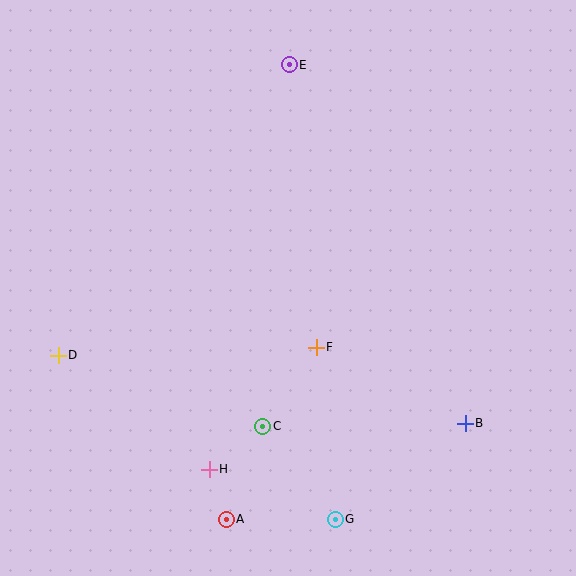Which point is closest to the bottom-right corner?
Point B is closest to the bottom-right corner.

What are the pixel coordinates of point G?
Point G is at (335, 519).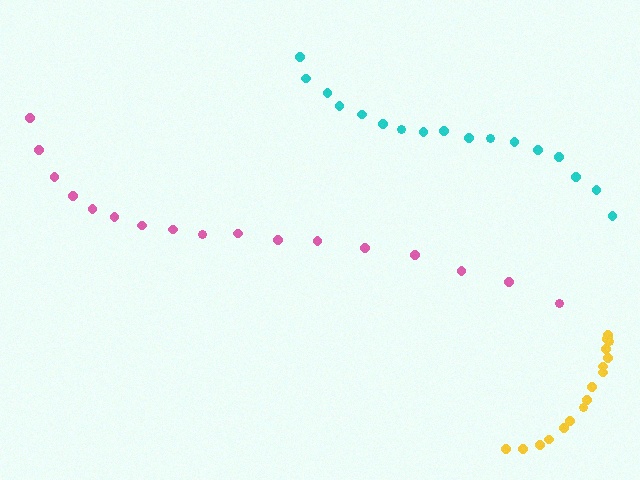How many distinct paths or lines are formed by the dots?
There are 3 distinct paths.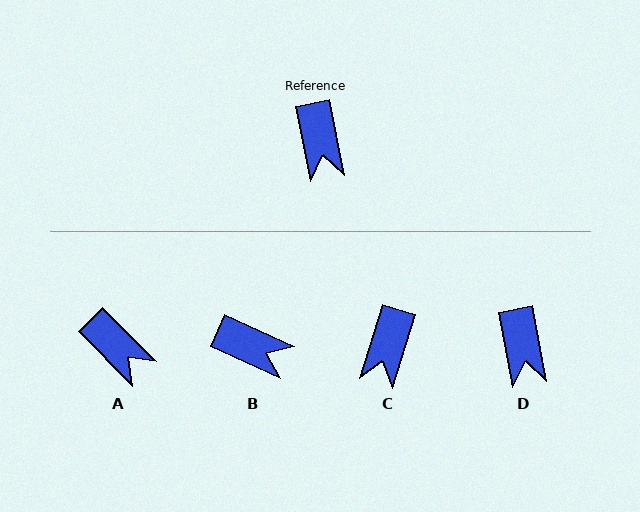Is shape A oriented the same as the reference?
No, it is off by about 34 degrees.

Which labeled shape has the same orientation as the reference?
D.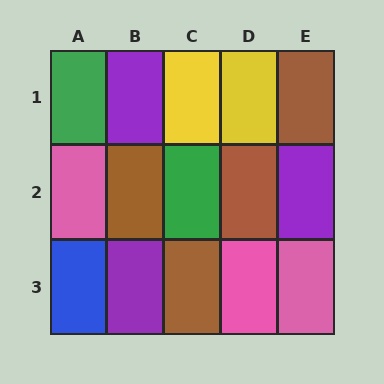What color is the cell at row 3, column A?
Blue.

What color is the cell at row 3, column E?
Pink.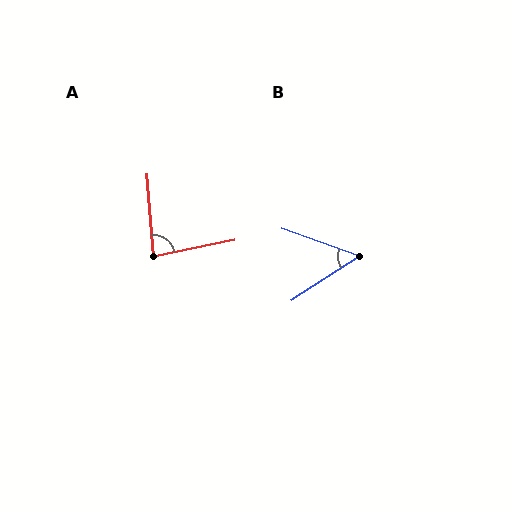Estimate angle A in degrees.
Approximately 83 degrees.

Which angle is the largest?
A, at approximately 83 degrees.